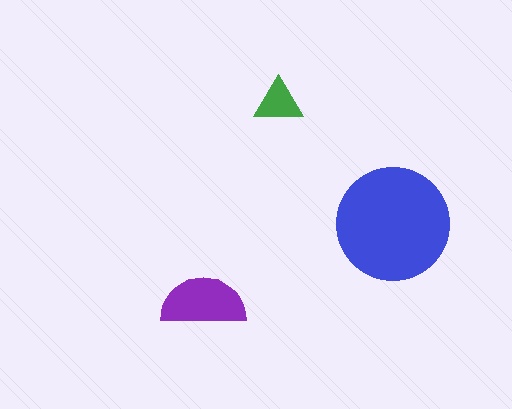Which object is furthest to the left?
The purple semicircle is leftmost.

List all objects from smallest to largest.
The green triangle, the purple semicircle, the blue circle.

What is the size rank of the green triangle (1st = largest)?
3rd.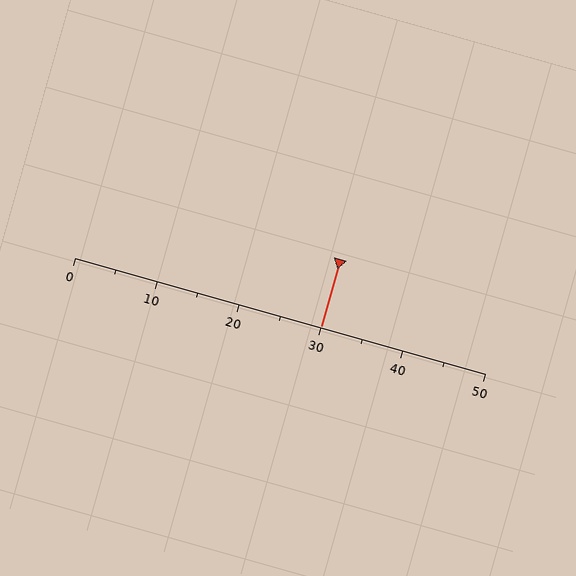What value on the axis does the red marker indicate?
The marker indicates approximately 30.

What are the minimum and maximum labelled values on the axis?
The axis runs from 0 to 50.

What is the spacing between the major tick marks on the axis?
The major ticks are spaced 10 apart.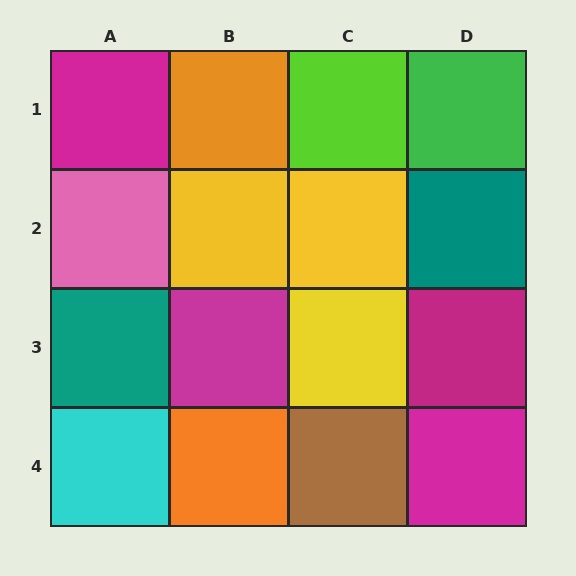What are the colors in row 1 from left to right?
Magenta, orange, lime, green.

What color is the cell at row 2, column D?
Teal.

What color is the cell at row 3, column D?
Magenta.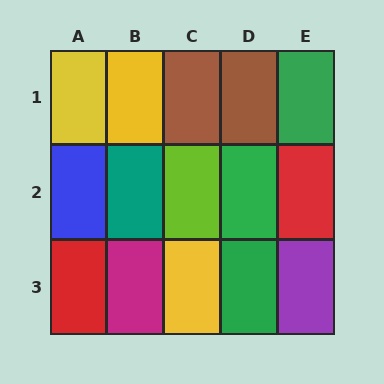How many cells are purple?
1 cell is purple.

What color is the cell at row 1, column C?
Brown.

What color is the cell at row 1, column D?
Brown.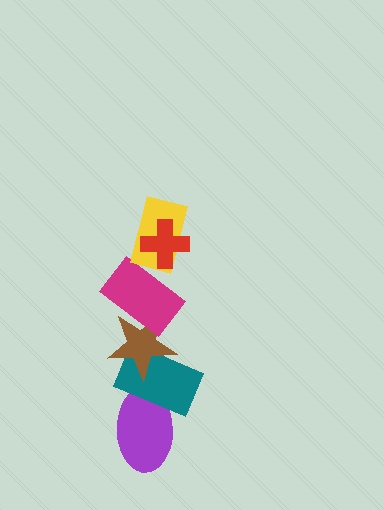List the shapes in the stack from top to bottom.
From top to bottom: the red cross, the yellow rectangle, the magenta rectangle, the brown star, the teal rectangle, the purple ellipse.